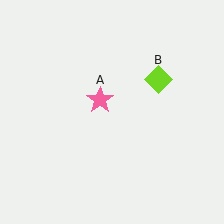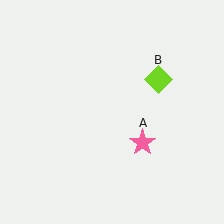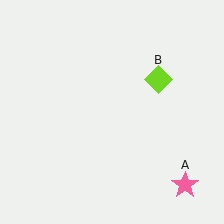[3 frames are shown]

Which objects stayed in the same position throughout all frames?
Lime diamond (object B) remained stationary.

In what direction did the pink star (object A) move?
The pink star (object A) moved down and to the right.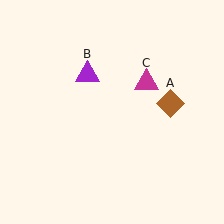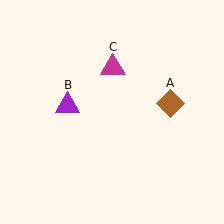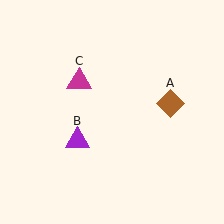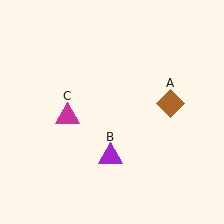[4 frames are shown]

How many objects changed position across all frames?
2 objects changed position: purple triangle (object B), magenta triangle (object C).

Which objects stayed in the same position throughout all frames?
Brown diamond (object A) remained stationary.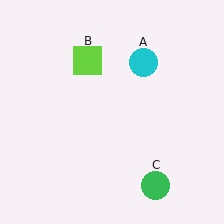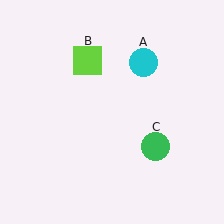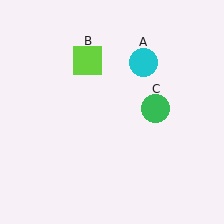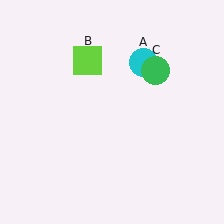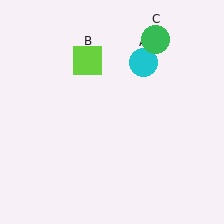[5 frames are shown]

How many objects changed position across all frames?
1 object changed position: green circle (object C).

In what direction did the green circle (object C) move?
The green circle (object C) moved up.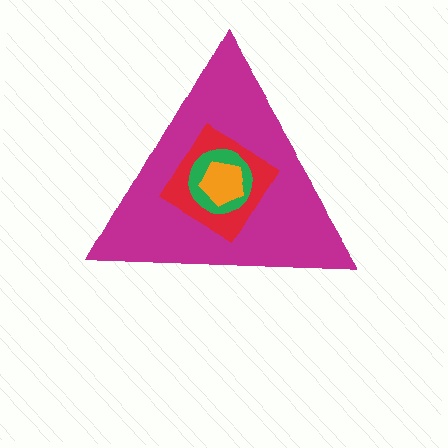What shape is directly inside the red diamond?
The green circle.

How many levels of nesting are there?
4.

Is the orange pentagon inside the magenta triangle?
Yes.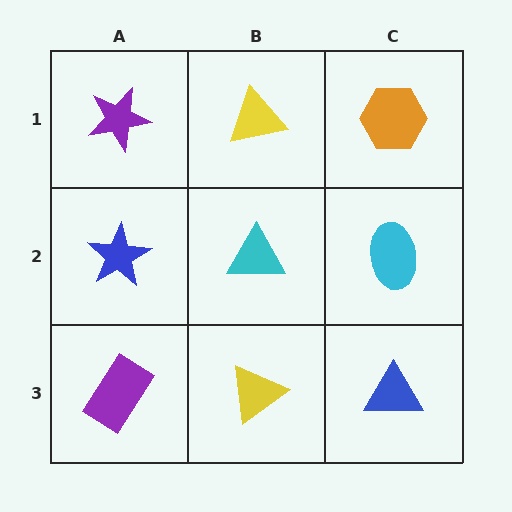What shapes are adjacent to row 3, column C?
A cyan ellipse (row 2, column C), a yellow triangle (row 3, column B).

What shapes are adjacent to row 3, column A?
A blue star (row 2, column A), a yellow triangle (row 3, column B).